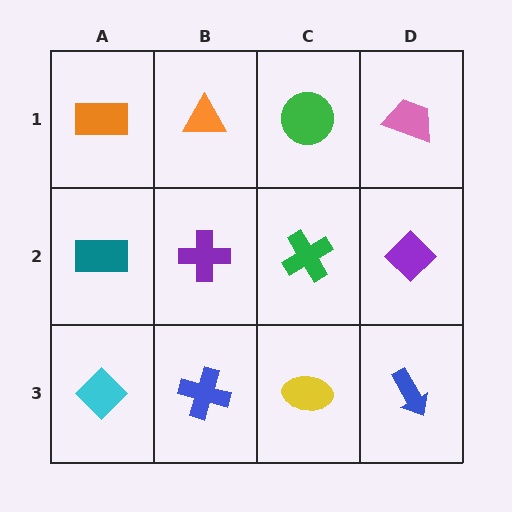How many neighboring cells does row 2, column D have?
3.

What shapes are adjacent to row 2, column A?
An orange rectangle (row 1, column A), a cyan diamond (row 3, column A), a purple cross (row 2, column B).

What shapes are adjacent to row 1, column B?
A purple cross (row 2, column B), an orange rectangle (row 1, column A), a green circle (row 1, column C).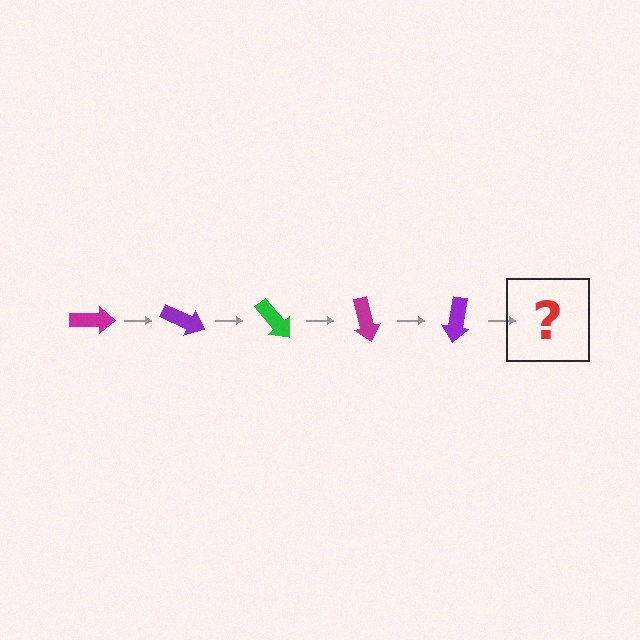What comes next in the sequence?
The next element should be a green arrow, rotated 125 degrees from the start.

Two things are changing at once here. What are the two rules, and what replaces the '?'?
The two rules are that it rotates 25 degrees each step and the color cycles through magenta, purple, and green. The '?' should be a green arrow, rotated 125 degrees from the start.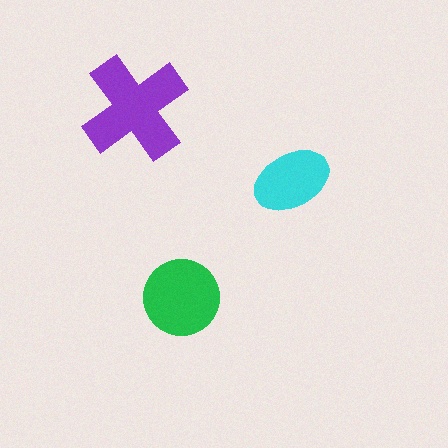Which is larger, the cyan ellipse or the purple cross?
The purple cross.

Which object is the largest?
The purple cross.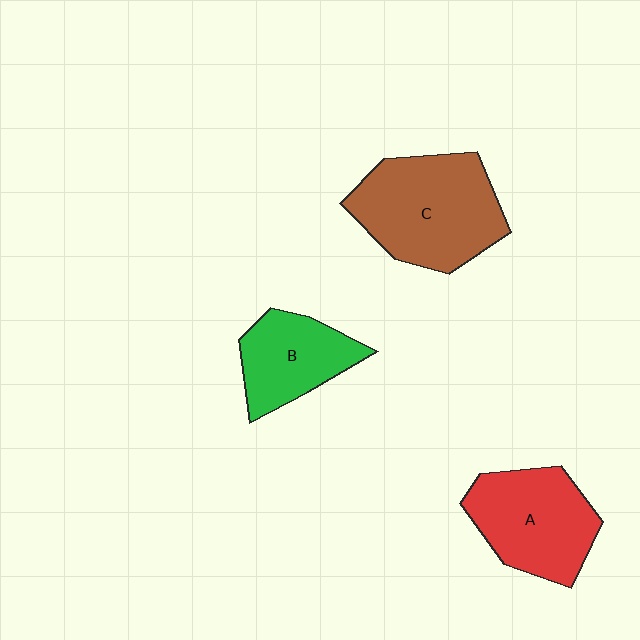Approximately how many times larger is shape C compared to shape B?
Approximately 1.6 times.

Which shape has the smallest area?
Shape B (green).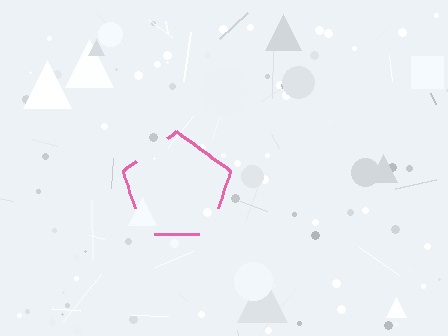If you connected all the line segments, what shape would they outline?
They would outline a pentagon.